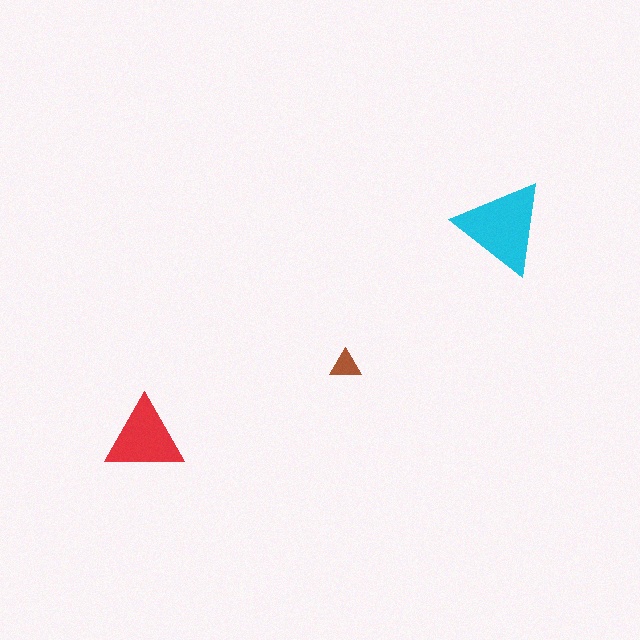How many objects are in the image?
There are 3 objects in the image.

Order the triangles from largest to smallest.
the cyan one, the red one, the brown one.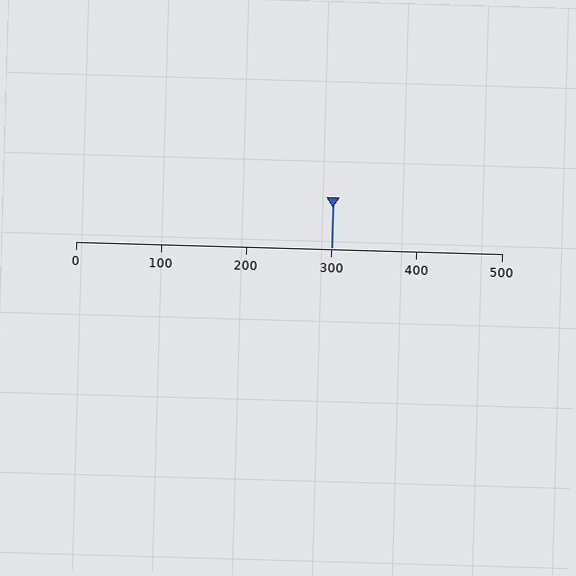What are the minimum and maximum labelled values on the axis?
The axis runs from 0 to 500.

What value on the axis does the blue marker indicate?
The marker indicates approximately 300.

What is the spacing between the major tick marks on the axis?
The major ticks are spaced 100 apart.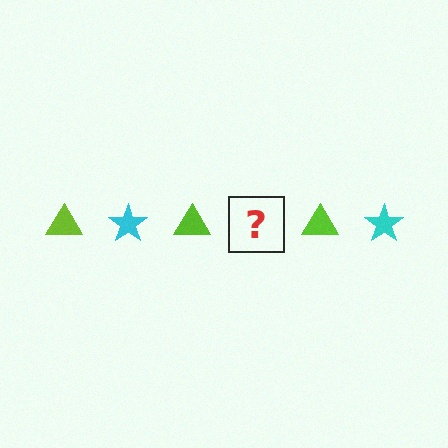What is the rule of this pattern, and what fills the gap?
The rule is that the pattern alternates between lime triangle and cyan star. The gap should be filled with a cyan star.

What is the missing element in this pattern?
The missing element is a cyan star.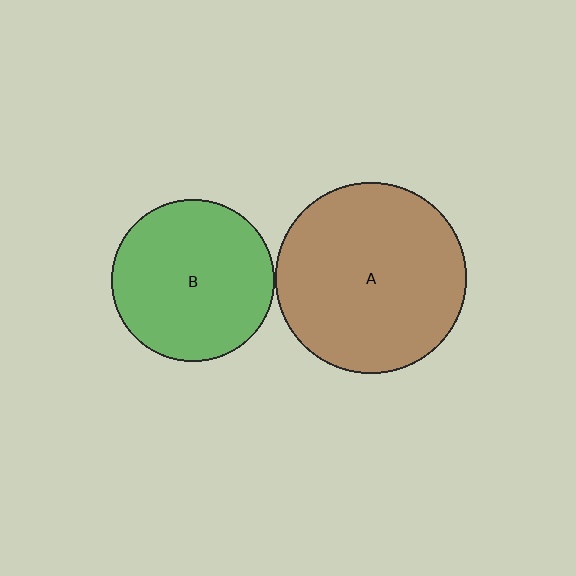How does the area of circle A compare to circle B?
Approximately 1.4 times.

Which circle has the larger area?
Circle A (brown).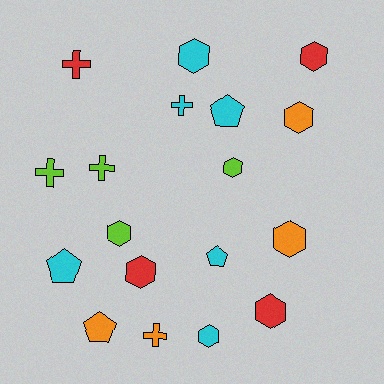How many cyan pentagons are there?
There are 3 cyan pentagons.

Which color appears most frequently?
Cyan, with 6 objects.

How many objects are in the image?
There are 18 objects.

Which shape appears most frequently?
Hexagon, with 9 objects.